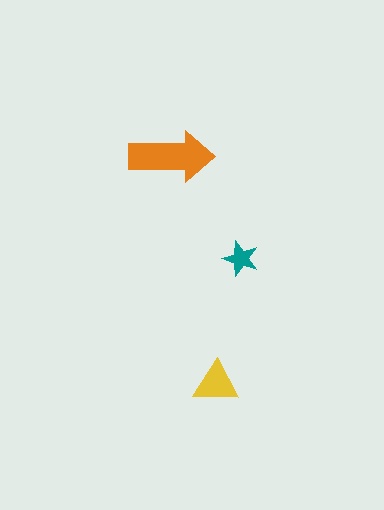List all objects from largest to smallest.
The orange arrow, the yellow triangle, the teal star.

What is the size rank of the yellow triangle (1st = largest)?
2nd.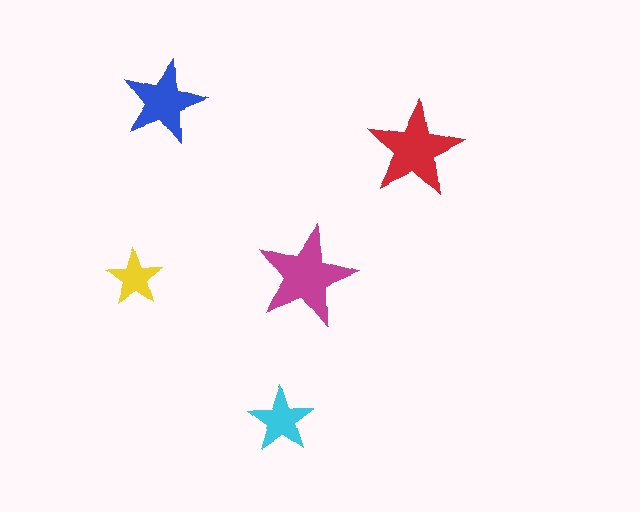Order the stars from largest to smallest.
the magenta one, the red one, the blue one, the cyan one, the yellow one.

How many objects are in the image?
There are 5 objects in the image.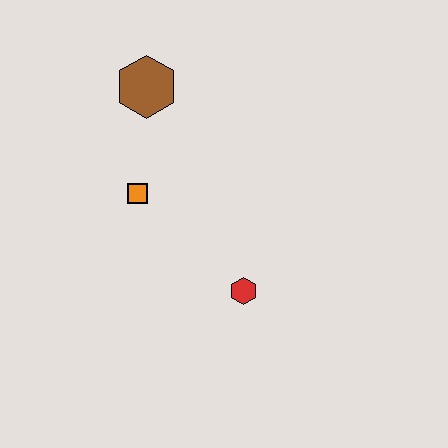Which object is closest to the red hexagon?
The orange square is closest to the red hexagon.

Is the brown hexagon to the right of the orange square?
Yes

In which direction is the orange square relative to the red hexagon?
The orange square is to the left of the red hexagon.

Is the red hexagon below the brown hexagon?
Yes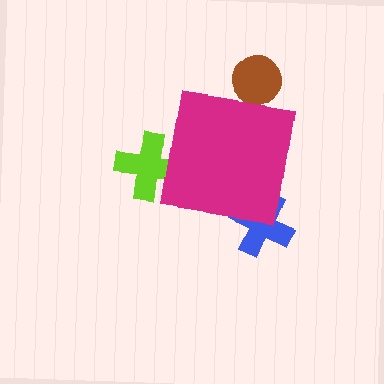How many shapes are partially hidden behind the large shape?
3 shapes are partially hidden.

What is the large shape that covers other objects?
A magenta square.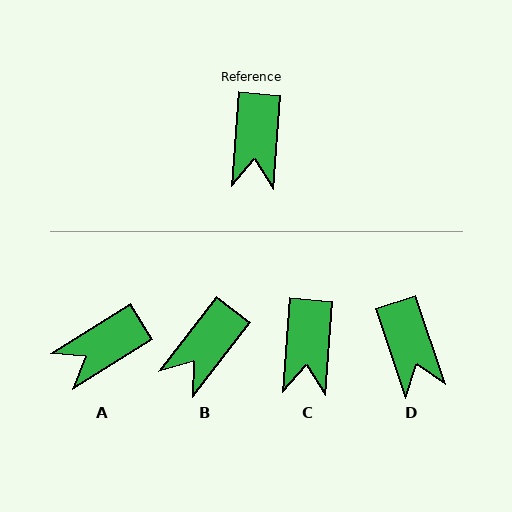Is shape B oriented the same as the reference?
No, it is off by about 33 degrees.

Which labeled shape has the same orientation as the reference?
C.